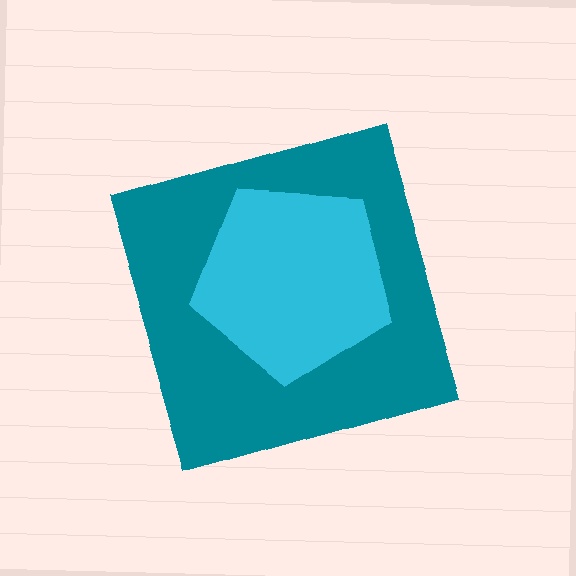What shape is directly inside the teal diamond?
The cyan pentagon.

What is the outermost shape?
The teal diamond.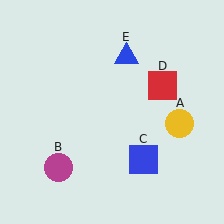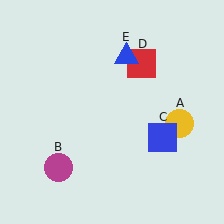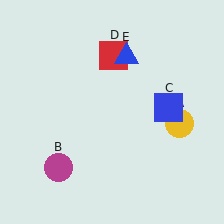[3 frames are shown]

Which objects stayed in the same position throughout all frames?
Yellow circle (object A) and magenta circle (object B) and blue triangle (object E) remained stationary.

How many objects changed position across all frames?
2 objects changed position: blue square (object C), red square (object D).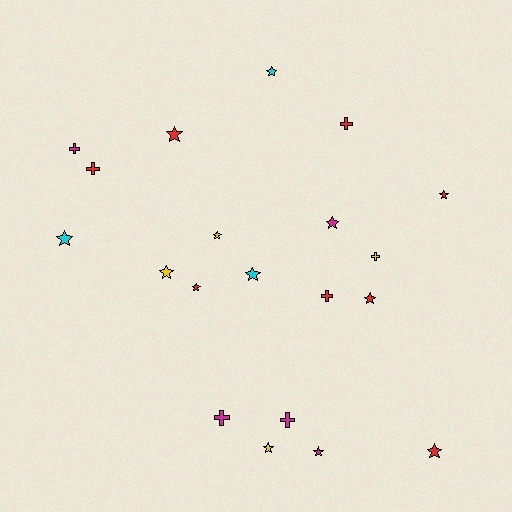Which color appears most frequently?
Red, with 8 objects.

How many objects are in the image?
There are 20 objects.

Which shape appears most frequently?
Star, with 13 objects.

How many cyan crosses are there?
There are no cyan crosses.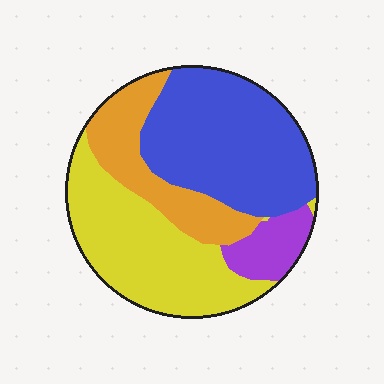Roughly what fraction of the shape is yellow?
Yellow covers 34% of the shape.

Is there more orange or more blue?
Blue.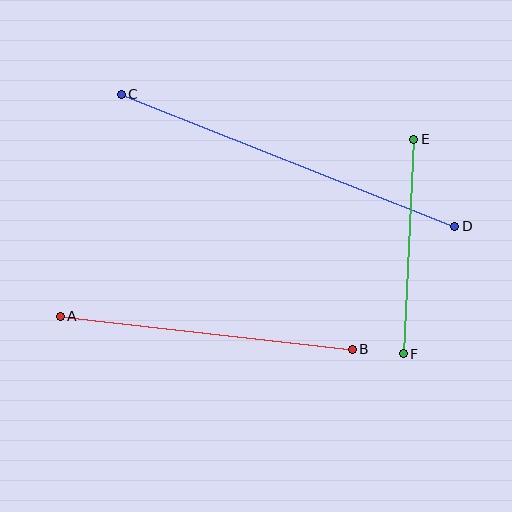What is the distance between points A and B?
The distance is approximately 294 pixels.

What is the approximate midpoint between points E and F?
The midpoint is at approximately (409, 246) pixels.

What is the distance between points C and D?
The distance is approximately 359 pixels.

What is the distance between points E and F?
The distance is approximately 215 pixels.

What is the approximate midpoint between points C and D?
The midpoint is at approximately (288, 160) pixels.